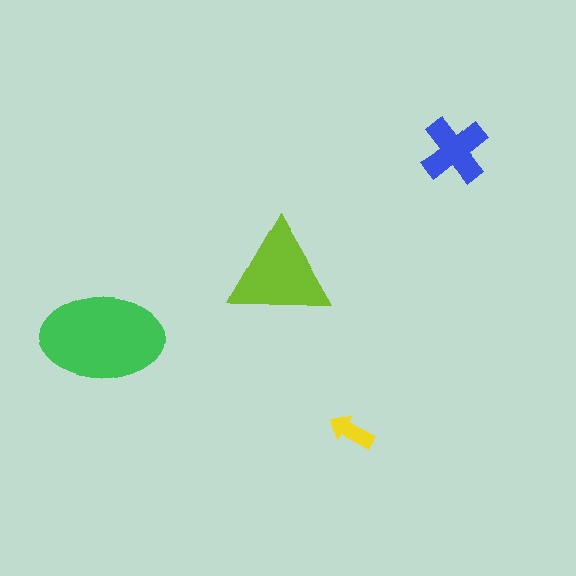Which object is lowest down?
The yellow arrow is bottommost.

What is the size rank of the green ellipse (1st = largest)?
1st.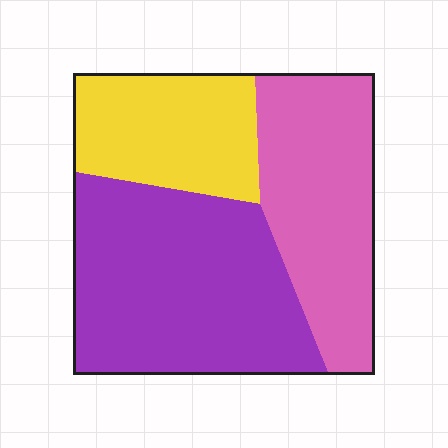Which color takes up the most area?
Purple, at roughly 45%.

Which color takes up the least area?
Yellow, at roughly 25%.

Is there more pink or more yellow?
Pink.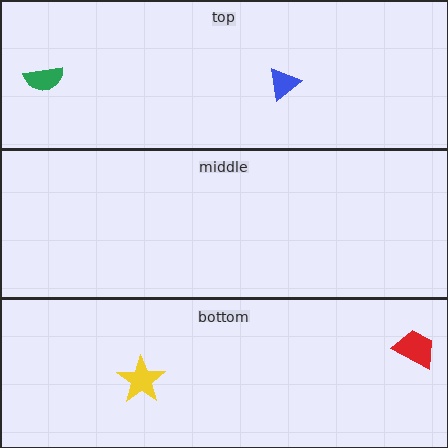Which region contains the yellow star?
The bottom region.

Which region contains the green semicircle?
The top region.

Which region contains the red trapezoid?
The bottom region.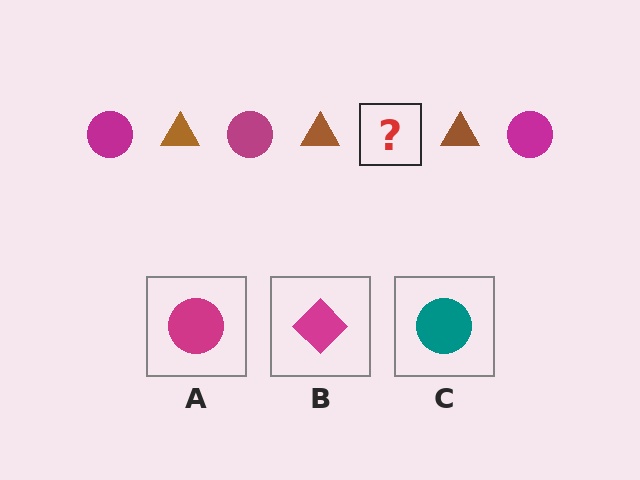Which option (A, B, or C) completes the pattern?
A.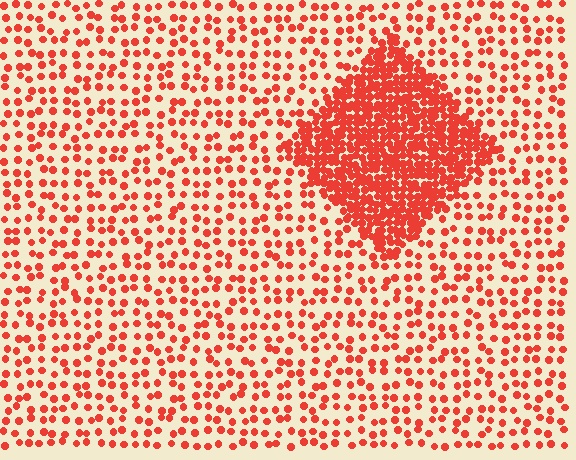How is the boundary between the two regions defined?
The boundary is defined by a change in element density (approximately 3.2x ratio). All elements are the same color, size, and shape.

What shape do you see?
I see a diamond.